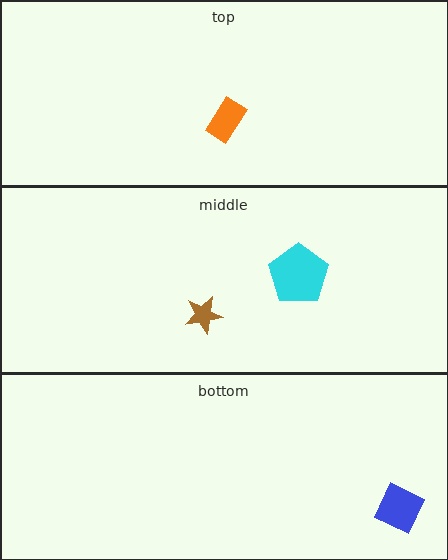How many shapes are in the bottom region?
1.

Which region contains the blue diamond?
The bottom region.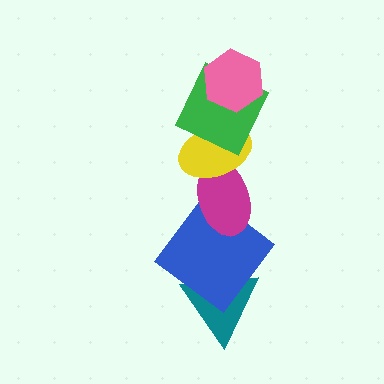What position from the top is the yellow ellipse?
The yellow ellipse is 3rd from the top.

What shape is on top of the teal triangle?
The blue diamond is on top of the teal triangle.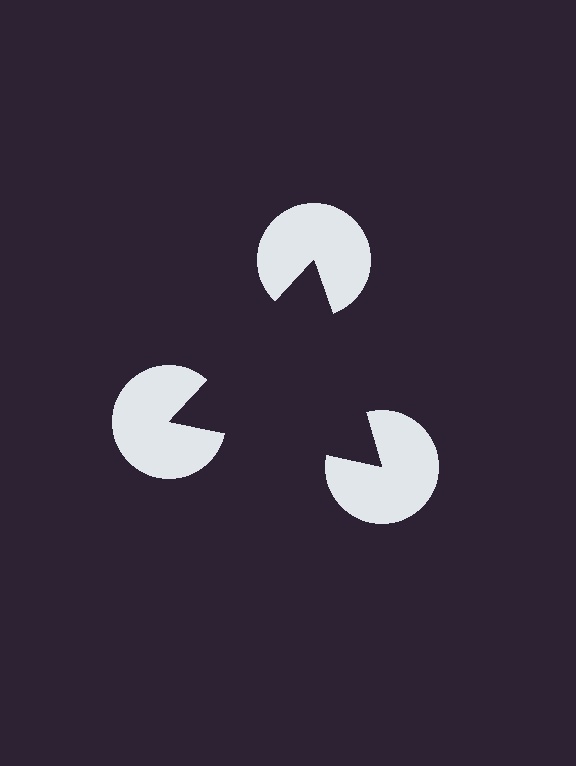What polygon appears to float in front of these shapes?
An illusory triangle — its edges are inferred from the aligned wedge cuts in the pac-man discs, not physically drawn.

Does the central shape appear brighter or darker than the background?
It typically appears slightly darker than the background, even though no actual brightness change is drawn.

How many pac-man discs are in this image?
There are 3 — one at each vertex of the illusory triangle.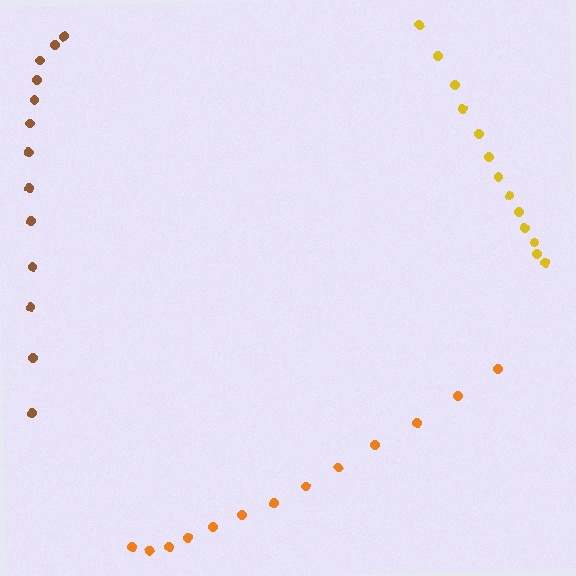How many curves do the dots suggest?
There are 3 distinct paths.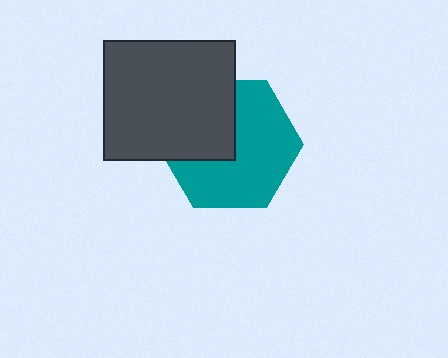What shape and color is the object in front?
The object in front is a dark gray rectangle.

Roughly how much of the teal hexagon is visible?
About half of it is visible (roughly 63%).